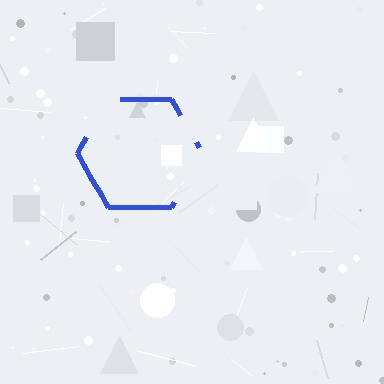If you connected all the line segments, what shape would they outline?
They would outline a hexagon.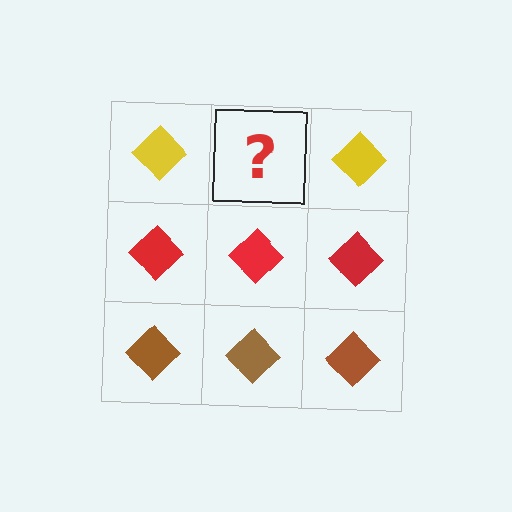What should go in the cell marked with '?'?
The missing cell should contain a yellow diamond.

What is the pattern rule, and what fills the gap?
The rule is that each row has a consistent color. The gap should be filled with a yellow diamond.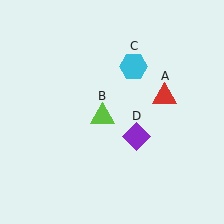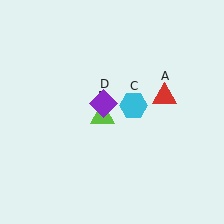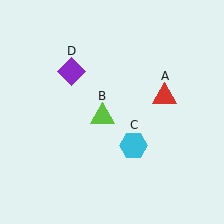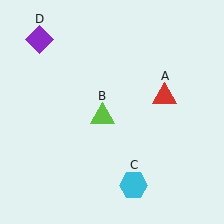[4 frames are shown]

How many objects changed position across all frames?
2 objects changed position: cyan hexagon (object C), purple diamond (object D).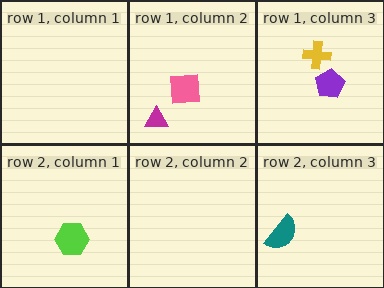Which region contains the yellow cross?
The row 1, column 3 region.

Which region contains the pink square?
The row 1, column 2 region.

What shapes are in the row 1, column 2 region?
The magenta triangle, the pink square.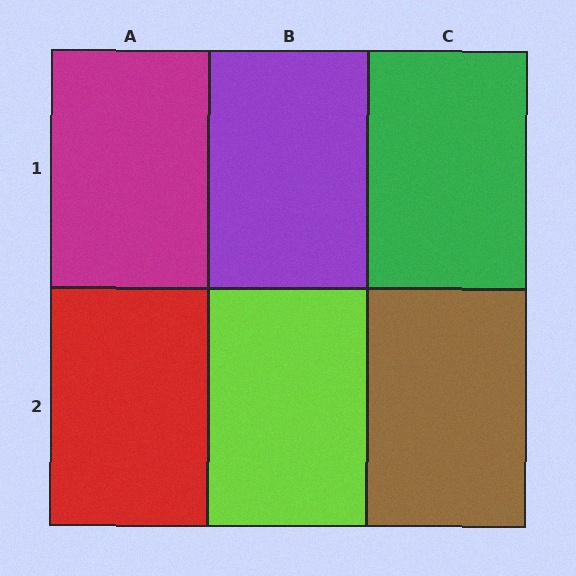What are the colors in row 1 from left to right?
Magenta, purple, green.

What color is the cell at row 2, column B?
Lime.